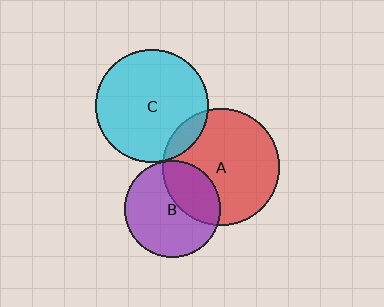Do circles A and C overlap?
Yes.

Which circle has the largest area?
Circle A (red).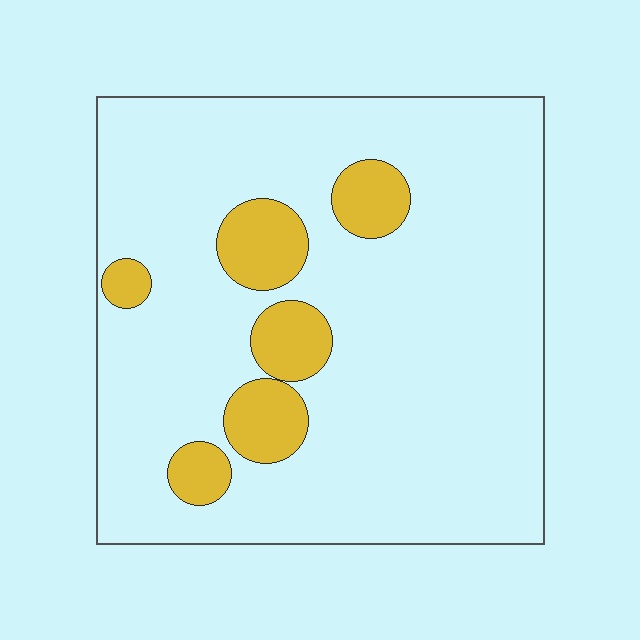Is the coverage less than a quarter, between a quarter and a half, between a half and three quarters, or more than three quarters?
Less than a quarter.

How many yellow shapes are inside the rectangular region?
6.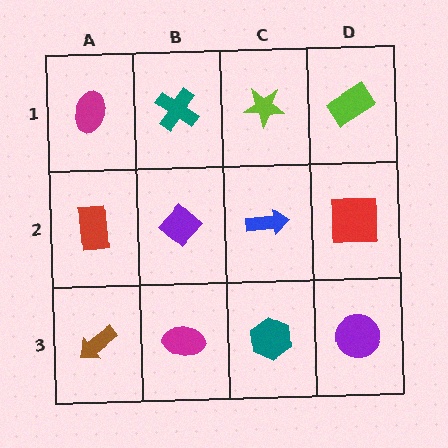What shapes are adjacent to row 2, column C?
A lime star (row 1, column C), a teal hexagon (row 3, column C), a purple diamond (row 2, column B), a red square (row 2, column D).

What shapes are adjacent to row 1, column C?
A blue arrow (row 2, column C), a teal cross (row 1, column B), a lime rectangle (row 1, column D).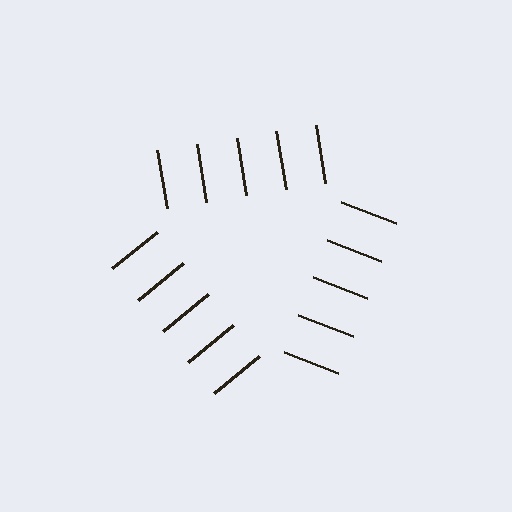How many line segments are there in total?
15 — 5 along each of the 3 edges.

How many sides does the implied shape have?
3 sides — the line-ends trace a triangle.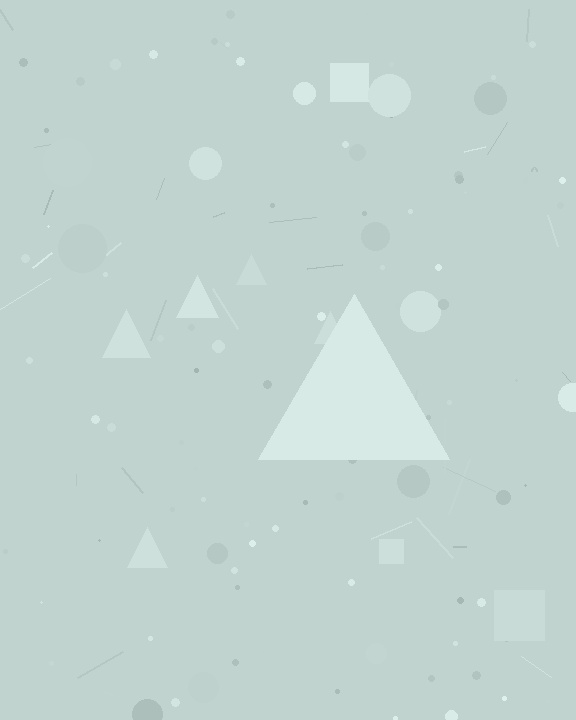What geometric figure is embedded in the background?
A triangle is embedded in the background.